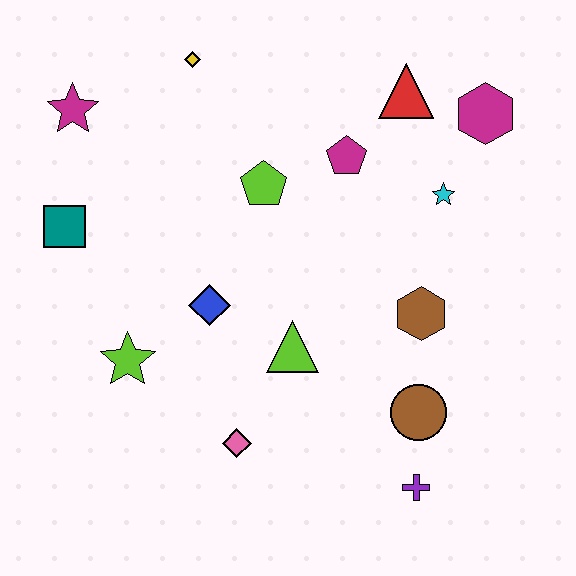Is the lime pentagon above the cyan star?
Yes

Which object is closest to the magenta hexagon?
The red triangle is closest to the magenta hexagon.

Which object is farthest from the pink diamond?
The magenta hexagon is farthest from the pink diamond.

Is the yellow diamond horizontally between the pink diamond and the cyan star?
No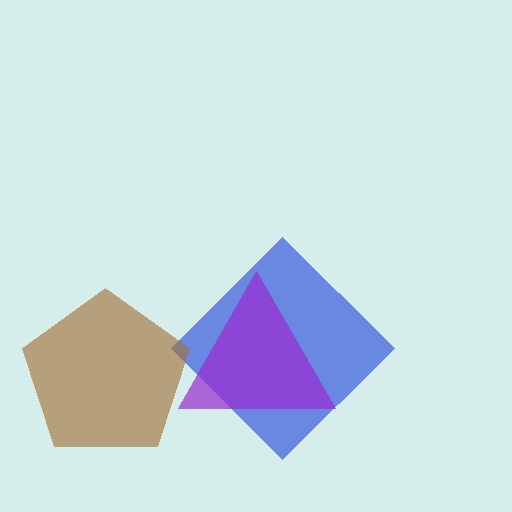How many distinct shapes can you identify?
There are 3 distinct shapes: a blue diamond, a purple triangle, a brown pentagon.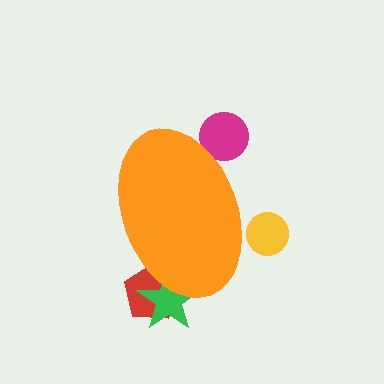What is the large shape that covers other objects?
An orange ellipse.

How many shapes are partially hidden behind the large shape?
4 shapes are partially hidden.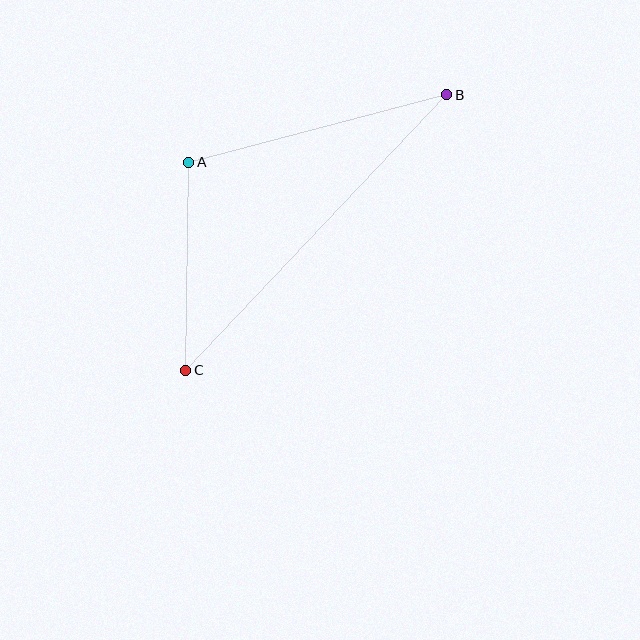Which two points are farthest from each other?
Points B and C are farthest from each other.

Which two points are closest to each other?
Points A and C are closest to each other.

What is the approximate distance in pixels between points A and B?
The distance between A and B is approximately 267 pixels.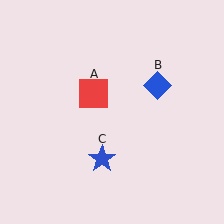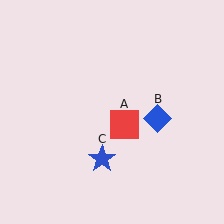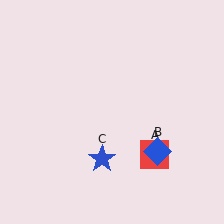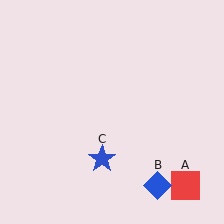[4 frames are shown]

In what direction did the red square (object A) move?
The red square (object A) moved down and to the right.